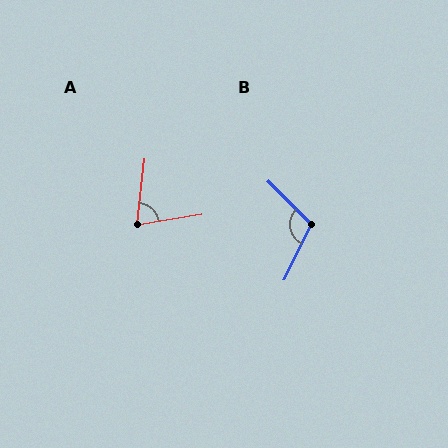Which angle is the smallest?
A, at approximately 74 degrees.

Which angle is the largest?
B, at approximately 109 degrees.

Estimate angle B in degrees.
Approximately 109 degrees.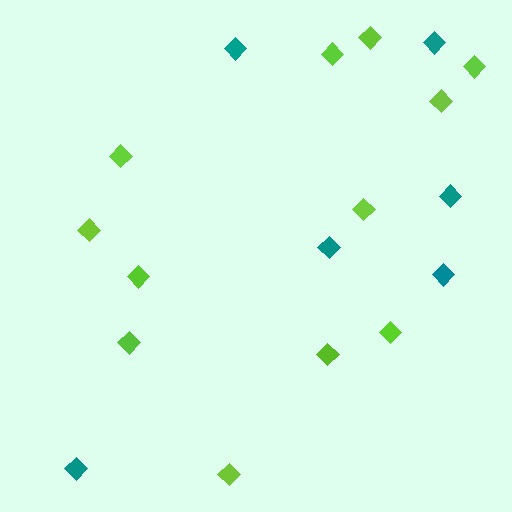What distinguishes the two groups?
There are 2 groups: one group of teal diamonds (6) and one group of lime diamonds (12).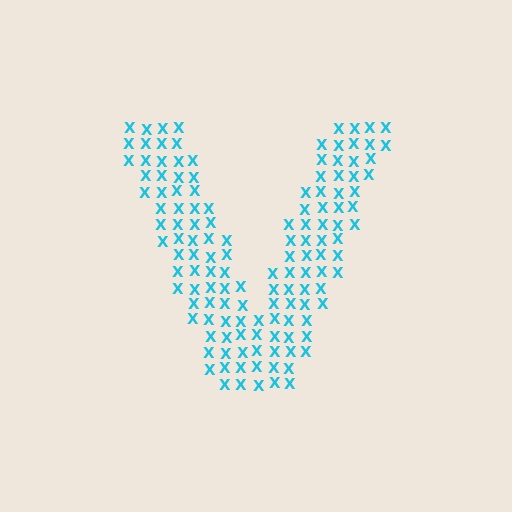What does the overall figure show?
The overall figure shows the letter V.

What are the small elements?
The small elements are letter X's.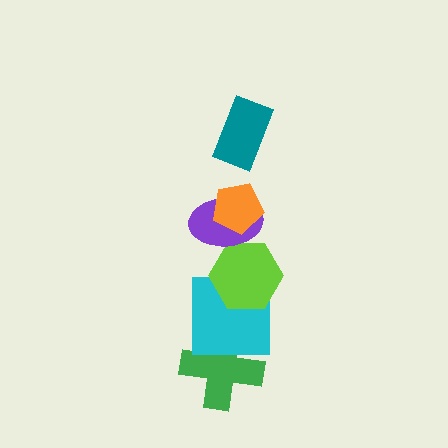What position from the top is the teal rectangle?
The teal rectangle is 1st from the top.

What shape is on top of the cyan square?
The lime hexagon is on top of the cyan square.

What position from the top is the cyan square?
The cyan square is 5th from the top.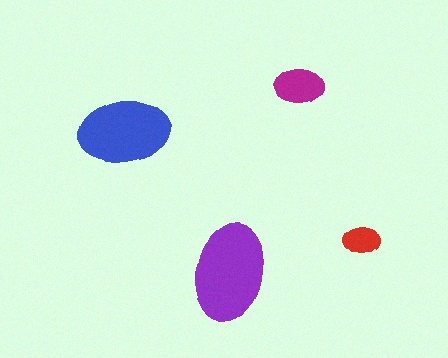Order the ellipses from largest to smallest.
the purple one, the blue one, the magenta one, the red one.